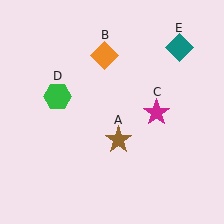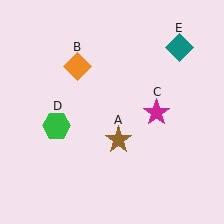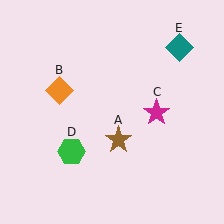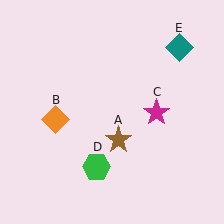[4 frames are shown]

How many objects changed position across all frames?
2 objects changed position: orange diamond (object B), green hexagon (object D).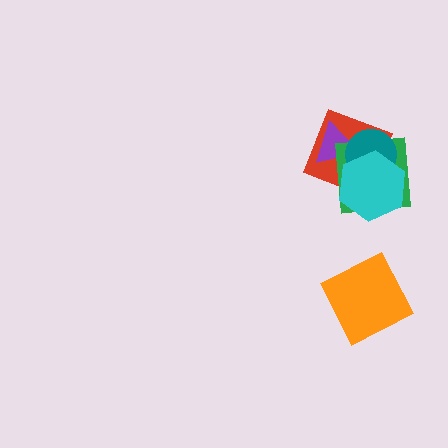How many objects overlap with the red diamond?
4 objects overlap with the red diamond.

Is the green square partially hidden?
Yes, it is partially covered by another shape.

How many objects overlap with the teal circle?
4 objects overlap with the teal circle.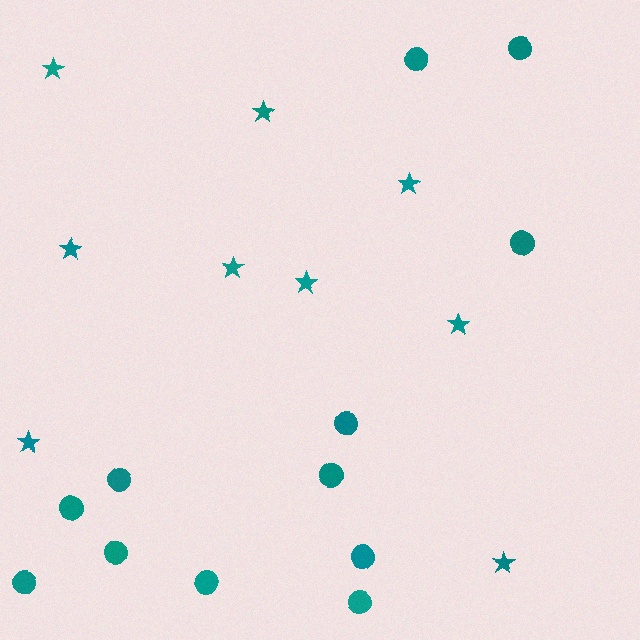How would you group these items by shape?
There are 2 groups: one group of stars (9) and one group of circles (12).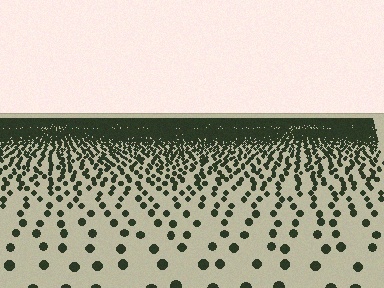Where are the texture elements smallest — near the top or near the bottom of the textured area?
Near the top.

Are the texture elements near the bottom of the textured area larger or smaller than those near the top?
Larger. Near the bottom, elements are closer to the viewer and appear at a bigger on-screen size.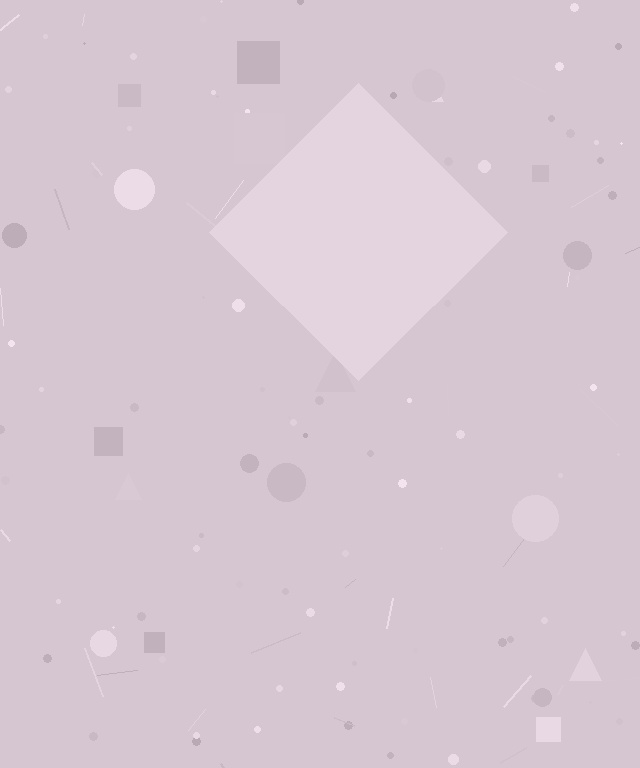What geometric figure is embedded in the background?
A diamond is embedded in the background.